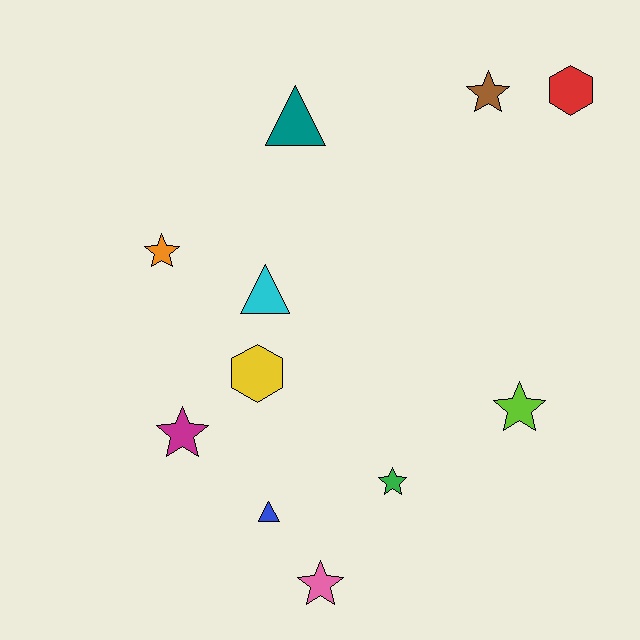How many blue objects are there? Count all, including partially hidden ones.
There is 1 blue object.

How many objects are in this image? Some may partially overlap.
There are 11 objects.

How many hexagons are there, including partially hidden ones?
There are 2 hexagons.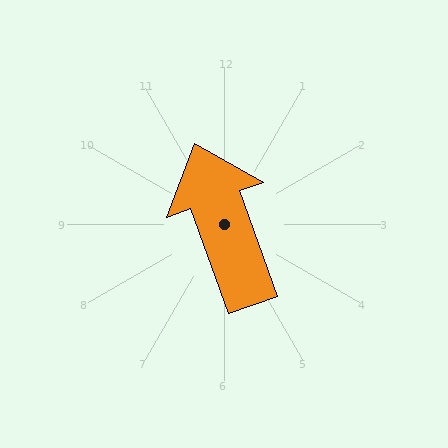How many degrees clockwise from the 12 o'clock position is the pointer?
Approximately 340 degrees.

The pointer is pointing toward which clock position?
Roughly 11 o'clock.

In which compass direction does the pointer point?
North.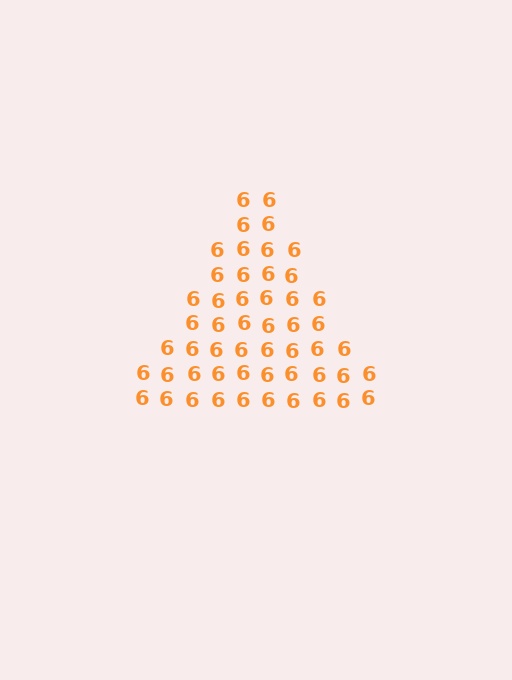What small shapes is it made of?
It is made of small digit 6's.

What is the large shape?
The large shape is a triangle.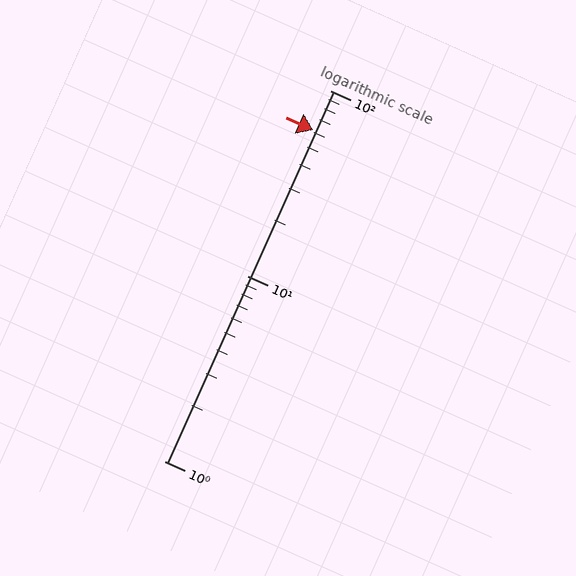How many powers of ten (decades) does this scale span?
The scale spans 2 decades, from 1 to 100.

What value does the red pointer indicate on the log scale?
The pointer indicates approximately 61.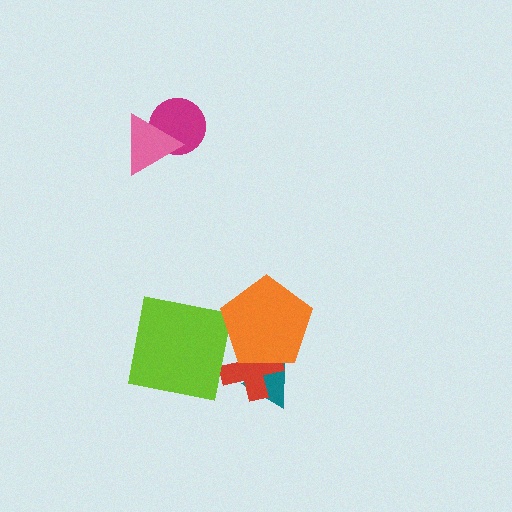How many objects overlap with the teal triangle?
2 objects overlap with the teal triangle.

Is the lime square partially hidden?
No, no other shape covers it.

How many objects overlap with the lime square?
0 objects overlap with the lime square.